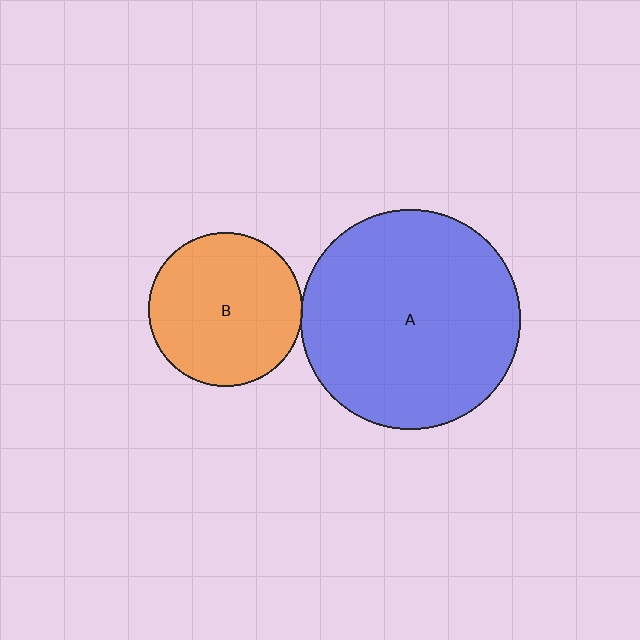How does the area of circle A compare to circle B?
Approximately 2.0 times.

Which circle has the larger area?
Circle A (blue).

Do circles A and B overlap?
Yes.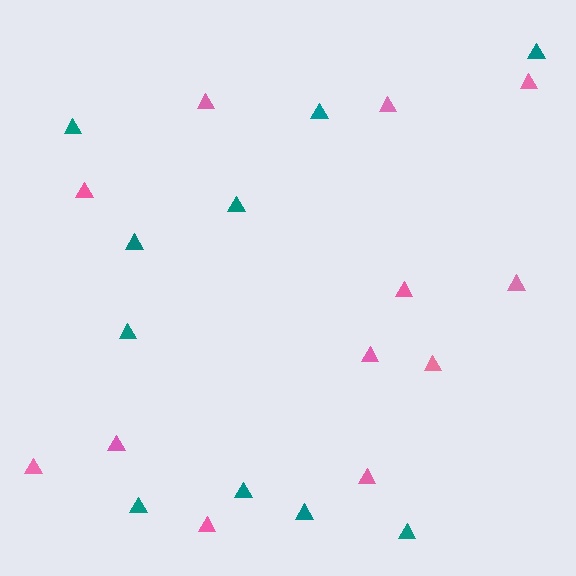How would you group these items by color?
There are 2 groups: one group of pink triangles (12) and one group of teal triangles (10).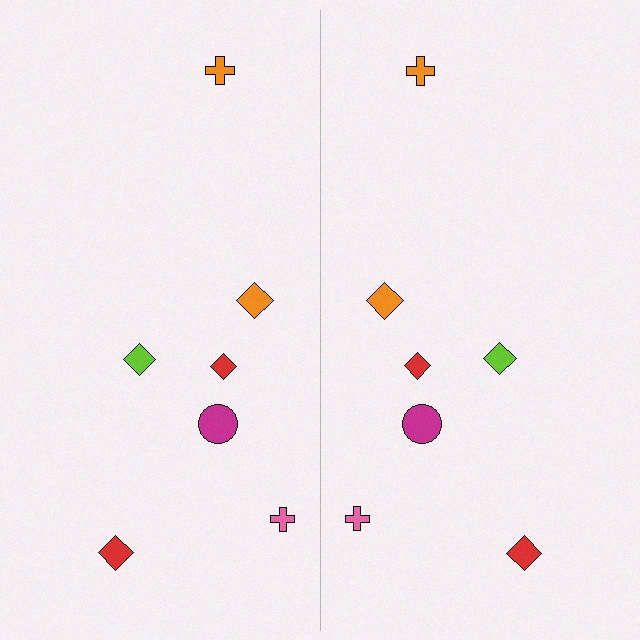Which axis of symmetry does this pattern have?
The pattern has a vertical axis of symmetry running through the center of the image.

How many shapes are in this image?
There are 14 shapes in this image.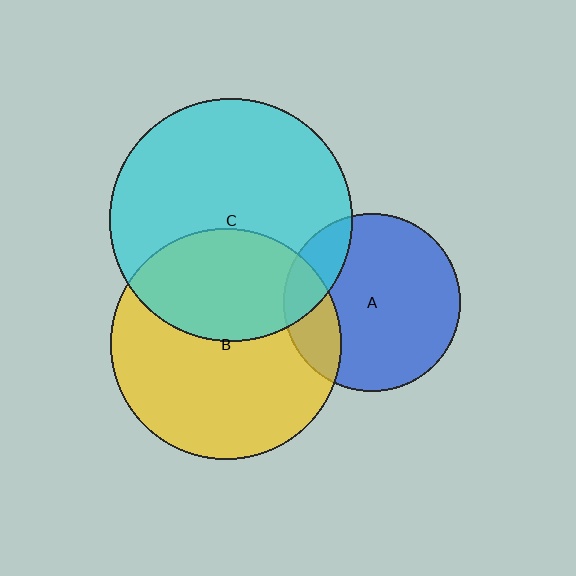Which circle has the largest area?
Circle C (cyan).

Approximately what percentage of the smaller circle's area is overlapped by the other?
Approximately 40%.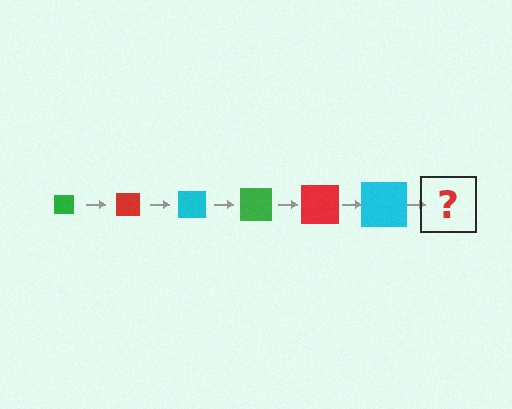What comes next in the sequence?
The next element should be a green square, larger than the previous one.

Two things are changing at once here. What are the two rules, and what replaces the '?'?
The two rules are that the square grows larger each step and the color cycles through green, red, and cyan. The '?' should be a green square, larger than the previous one.